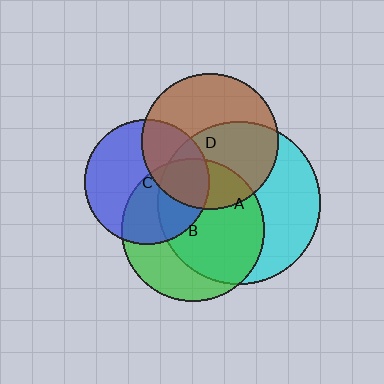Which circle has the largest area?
Circle A (cyan).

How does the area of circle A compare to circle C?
Approximately 1.7 times.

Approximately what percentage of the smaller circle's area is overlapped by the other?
Approximately 55%.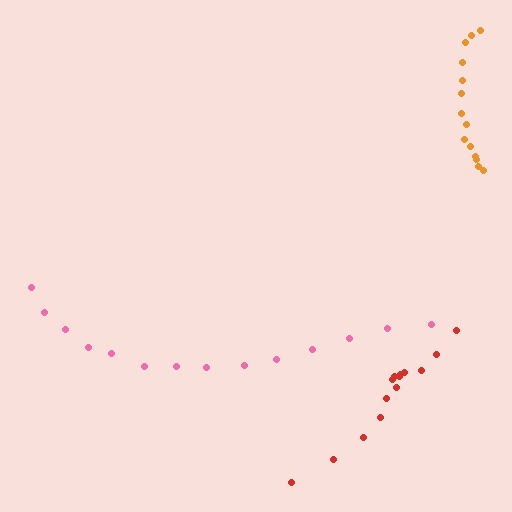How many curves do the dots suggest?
There are 3 distinct paths.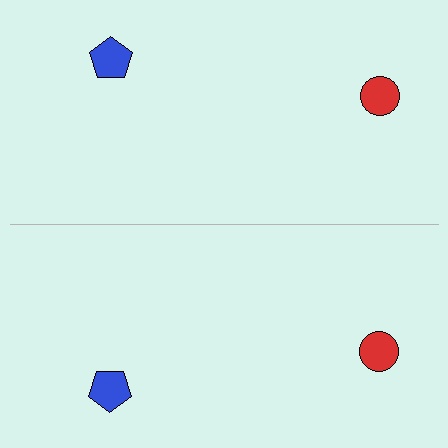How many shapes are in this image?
There are 4 shapes in this image.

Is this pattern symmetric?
Yes, this pattern has bilateral (reflection) symmetry.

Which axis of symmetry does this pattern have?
The pattern has a horizontal axis of symmetry running through the center of the image.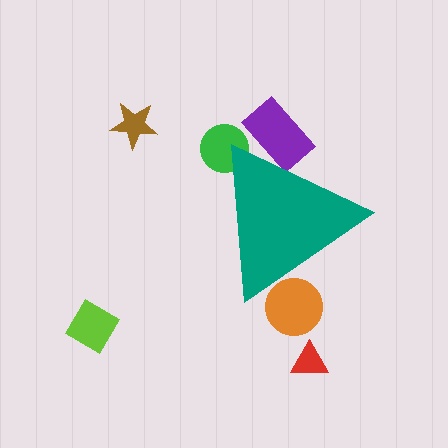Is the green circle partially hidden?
Yes, the green circle is partially hidden behind the teal triangle.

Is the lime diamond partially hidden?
No, the lime diamond is fully visible.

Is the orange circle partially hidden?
Yes, the orange circle is partially hidden behind the teal triangle.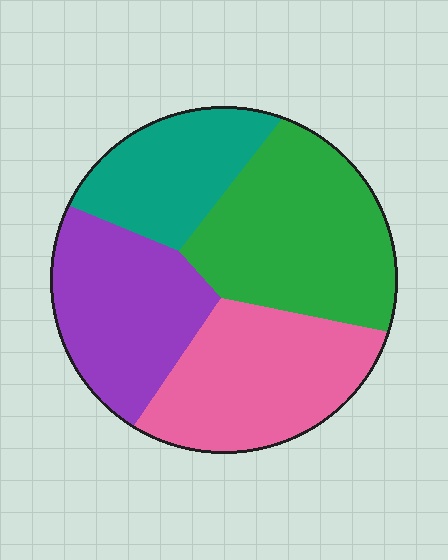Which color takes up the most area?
Green, at roughly 30%.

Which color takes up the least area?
Teal, at roughly 20%.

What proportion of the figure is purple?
Purple takes up between a sixth and a third of the figure.